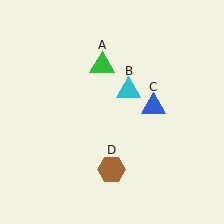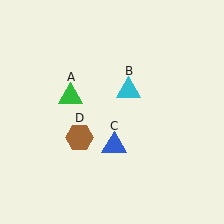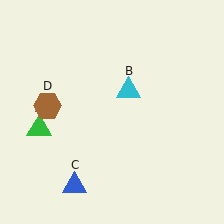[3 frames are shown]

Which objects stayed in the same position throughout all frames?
Cyan triangle (object B) remained stationary.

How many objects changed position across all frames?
3 objects changed position: green triangle (object A), blue triangle (object C), brown hexagon (object D).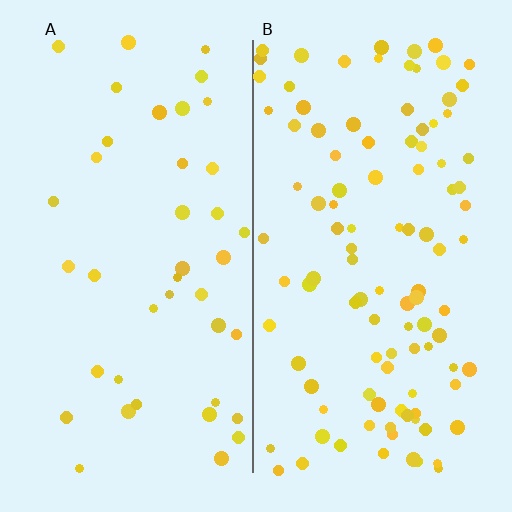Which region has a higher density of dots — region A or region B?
B (the right).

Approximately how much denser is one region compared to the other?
Approximately 2.6× — region B over region A.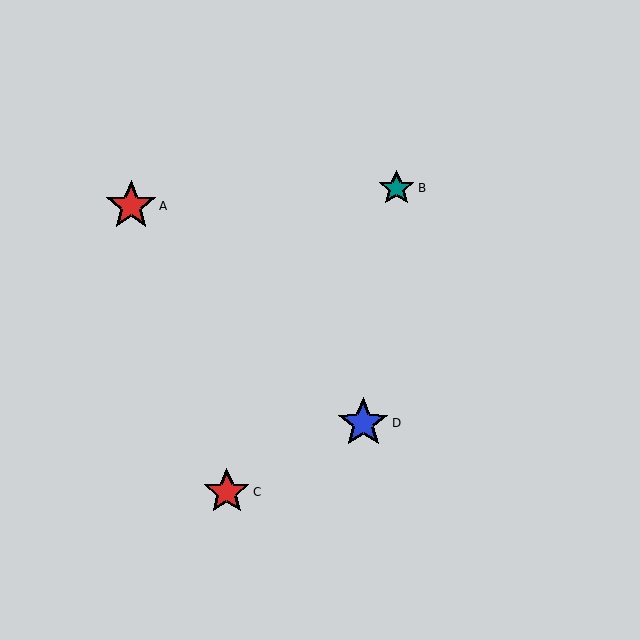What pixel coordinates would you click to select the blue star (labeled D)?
Click at (363, 423) to select the blue star D.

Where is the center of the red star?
The center of the red star is at (227, 492).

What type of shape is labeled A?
Shape A is a red star.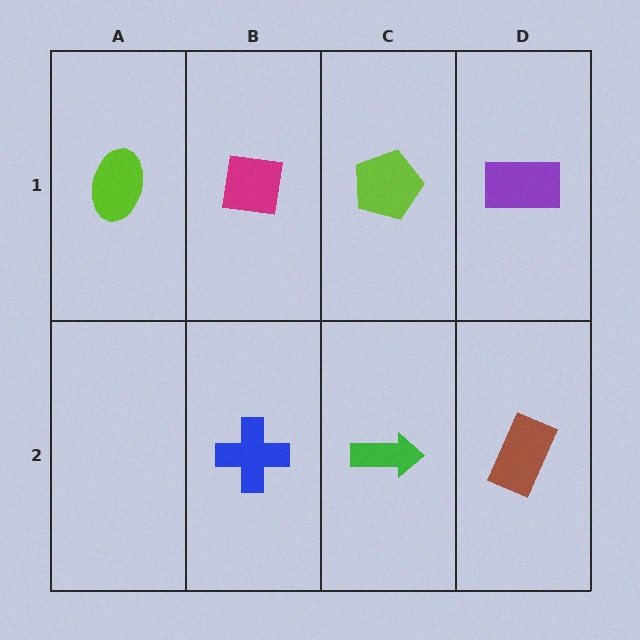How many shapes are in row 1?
4 shapes.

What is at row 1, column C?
A lime pentagon.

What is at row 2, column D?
A brown rectangle.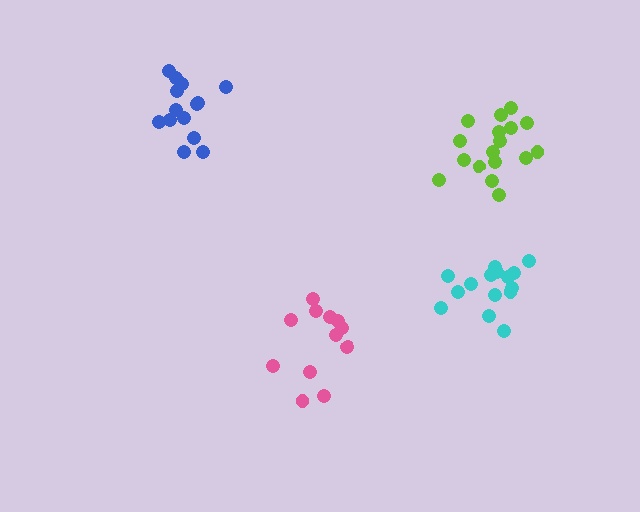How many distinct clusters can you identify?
There are 4 distinct clusters.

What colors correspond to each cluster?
The clusters are colored: lime, cyan, pink, blue.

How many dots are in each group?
Group 1: 17 dots, Group 2: 15 dots, Group 3: 12 dots, Group 4: 14 dots (58 total).